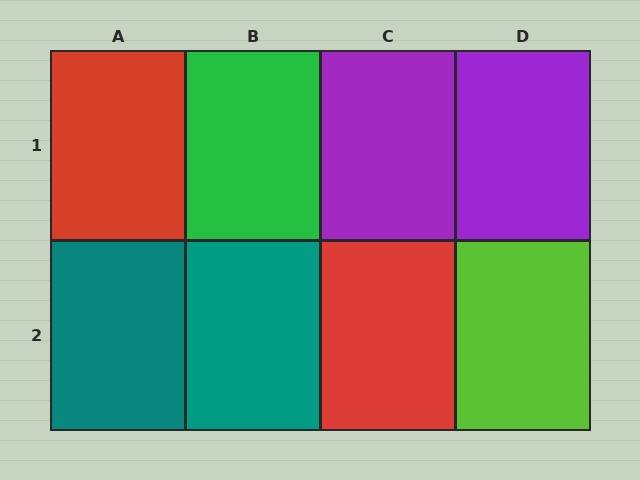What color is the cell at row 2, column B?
Teal.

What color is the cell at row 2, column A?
Teal.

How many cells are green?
1 cell is green.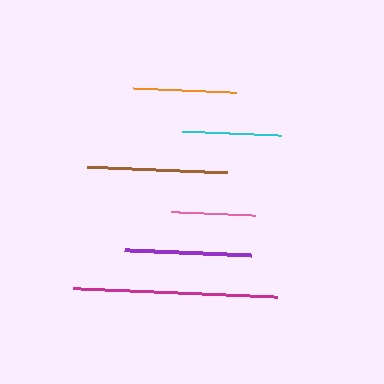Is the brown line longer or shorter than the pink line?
The brown line is longer than the pink line.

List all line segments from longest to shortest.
From longest to shortest: magenta, brown, purple, orange, cyan, pink.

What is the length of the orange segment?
The orange segment is approximately 102 pixels long.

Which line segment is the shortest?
The pink line is the shortest at approximately 84 pixels.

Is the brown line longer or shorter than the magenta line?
The magenta line is longer than the brown line.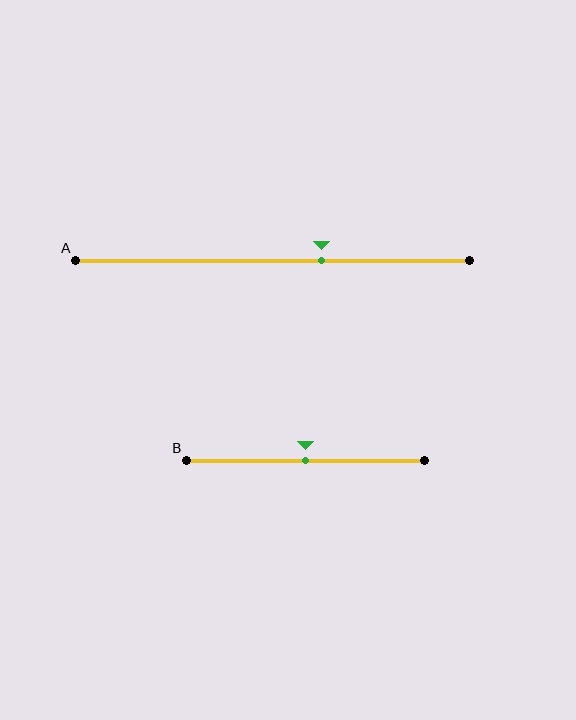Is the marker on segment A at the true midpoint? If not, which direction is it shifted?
No, the marker on segment A is shifted to the right by about 13% of the segment length.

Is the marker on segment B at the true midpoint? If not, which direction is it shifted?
Yes, the marker on segment B is at the true midpoint.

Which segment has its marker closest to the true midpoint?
Segment B has its marker closest to the true midpoint.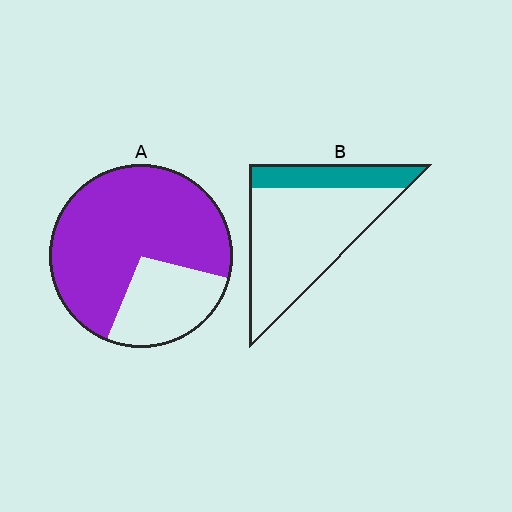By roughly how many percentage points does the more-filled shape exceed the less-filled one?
By roughly 50 percentage points (A over B).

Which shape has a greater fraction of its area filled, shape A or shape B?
Shape A.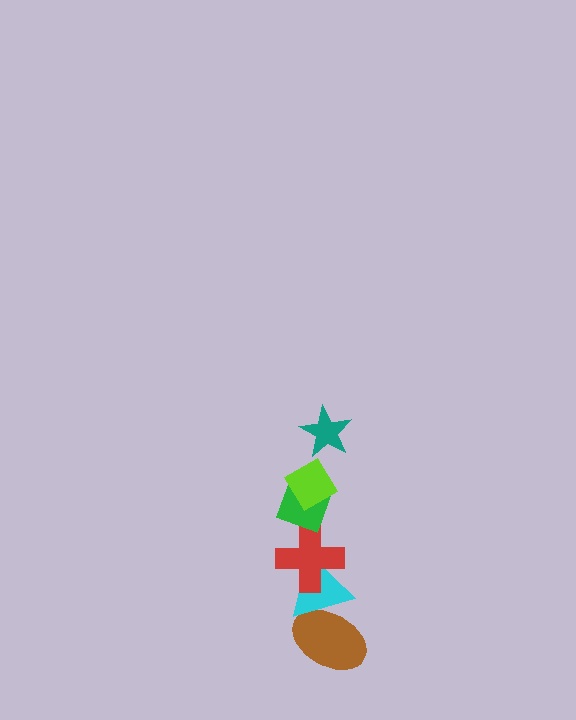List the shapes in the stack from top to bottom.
From top to bottom: the teal star, the lime diamond, the green diamond, the red cross, the cyan triangle, the brown ellipse.